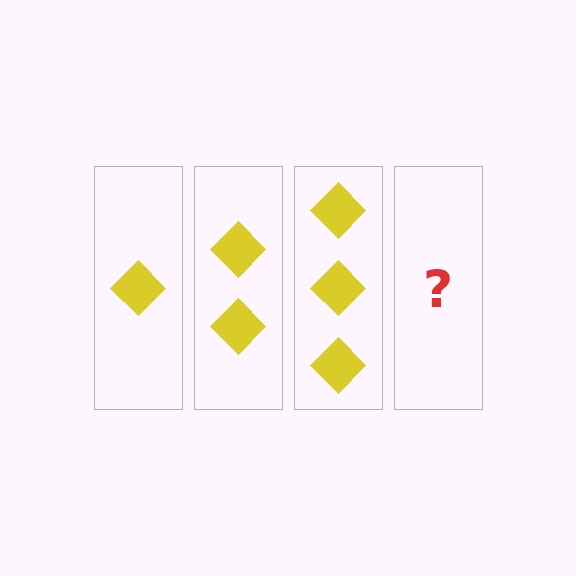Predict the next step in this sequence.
The next step is 4 diamonds.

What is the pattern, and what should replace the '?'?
The pattern is that each step adds one more diamond. The '?' should be 4 diamonds.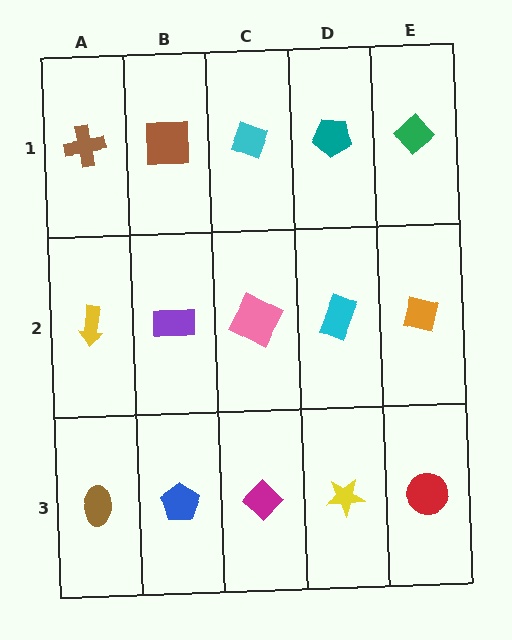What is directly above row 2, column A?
A brown cross.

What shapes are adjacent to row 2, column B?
A brown square (row 1, column B), a blue pentagon (row 3, column B), a yellow arrow (row 2, column A), a pink square (row 2, column C).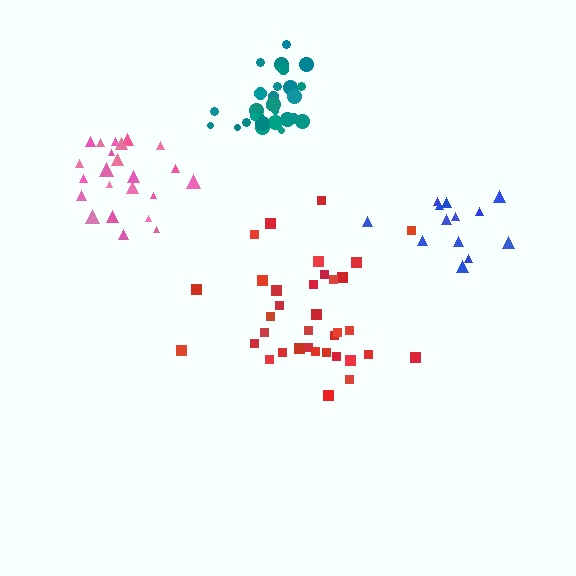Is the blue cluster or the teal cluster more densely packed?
Teal.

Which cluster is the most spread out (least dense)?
Blue.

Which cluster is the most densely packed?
Teal.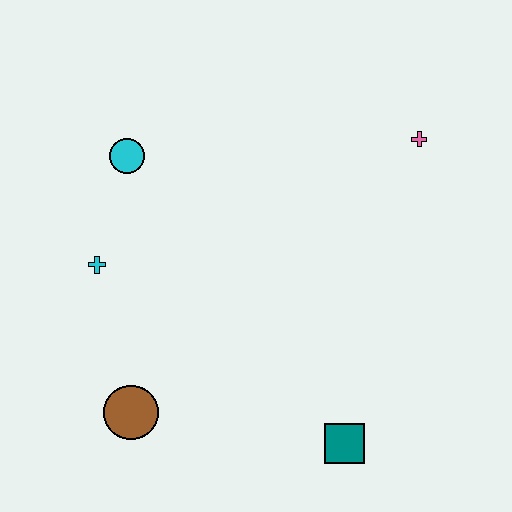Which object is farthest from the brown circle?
The pink cross is farthest from the brown circle.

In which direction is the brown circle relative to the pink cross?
The brown circle is to the left of the pink cross.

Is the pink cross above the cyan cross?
Yes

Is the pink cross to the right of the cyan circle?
Yes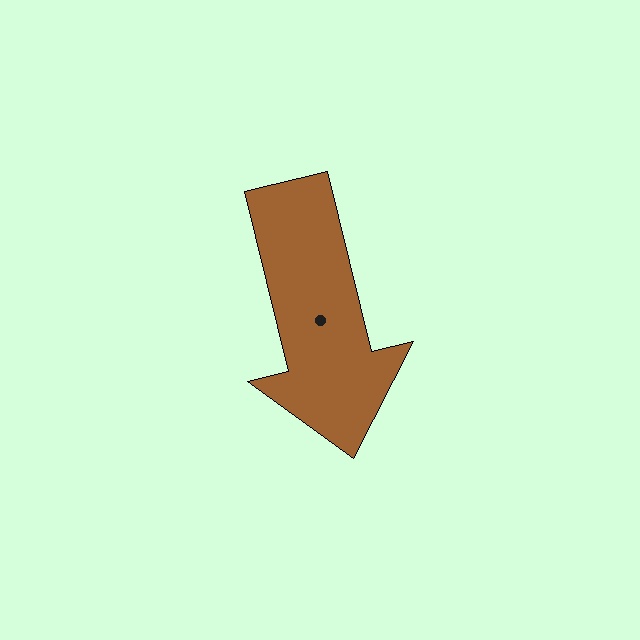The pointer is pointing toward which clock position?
Roughly 6 o'clock.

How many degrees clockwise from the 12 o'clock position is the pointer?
Approximately 166 degrees.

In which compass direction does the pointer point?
South.